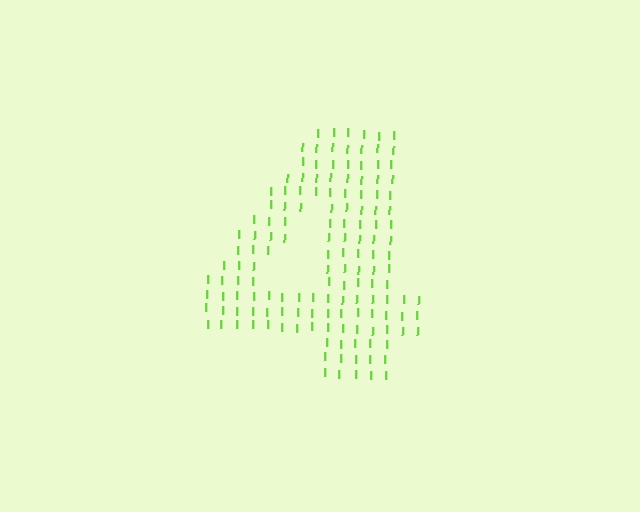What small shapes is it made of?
It is made of small letter I's.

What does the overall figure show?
The overall figure shows the digit 4.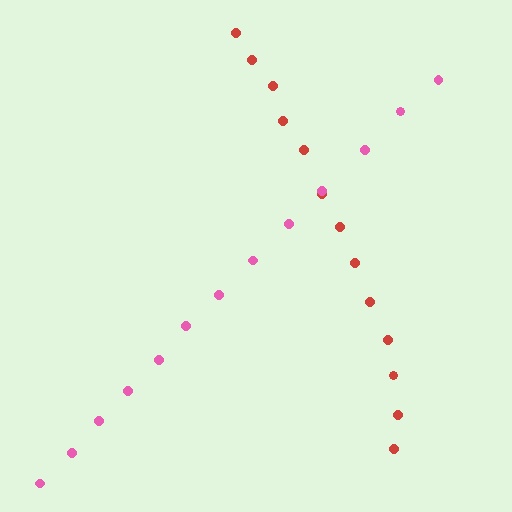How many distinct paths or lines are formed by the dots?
There are 2 distinct paths.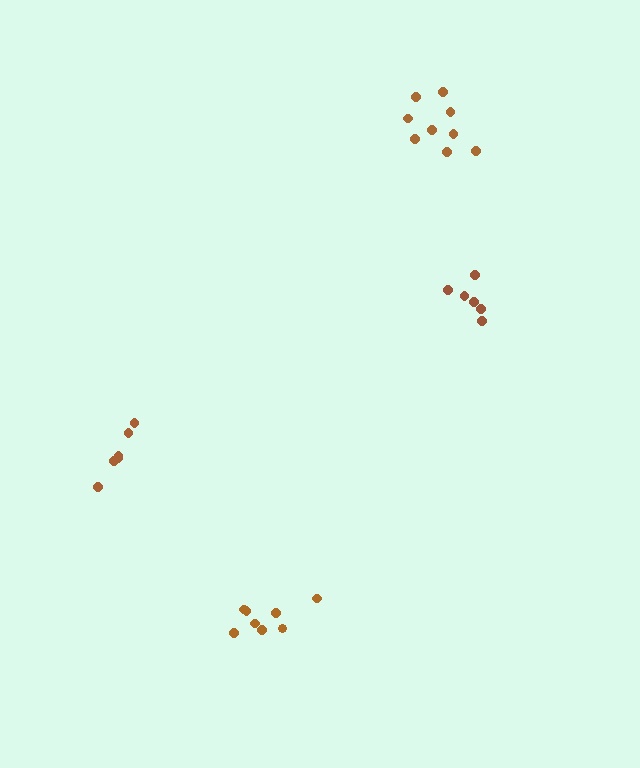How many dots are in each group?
Group 1: 9 dots, Group 2: 6 dots, Group 3: 6 dots, Group 4: 8 dots (29 total).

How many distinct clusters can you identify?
There are 4 distinct clusters.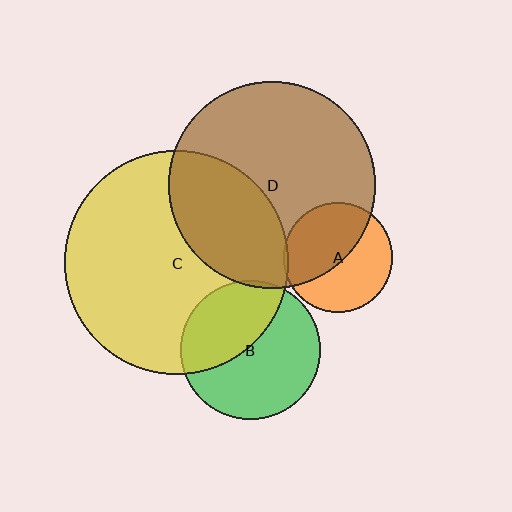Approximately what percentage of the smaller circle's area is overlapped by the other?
Approximately 50%.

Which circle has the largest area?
Circle C (yellow).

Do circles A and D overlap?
Yes.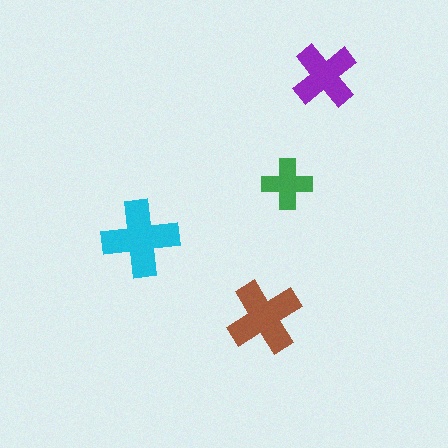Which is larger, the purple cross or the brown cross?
The brown one.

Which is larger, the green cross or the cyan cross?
The cyan one.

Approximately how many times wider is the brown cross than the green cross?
About 1.5 times wider.